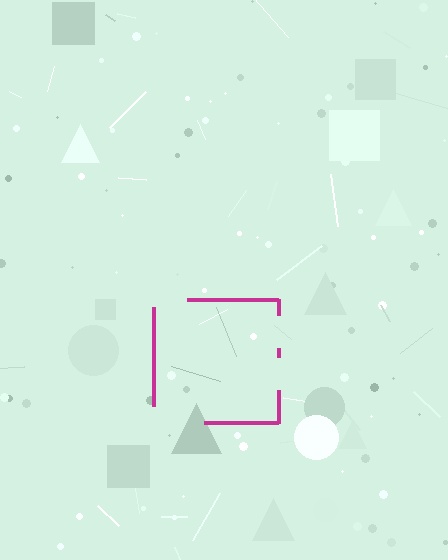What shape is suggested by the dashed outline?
The dashed outline suggests a square.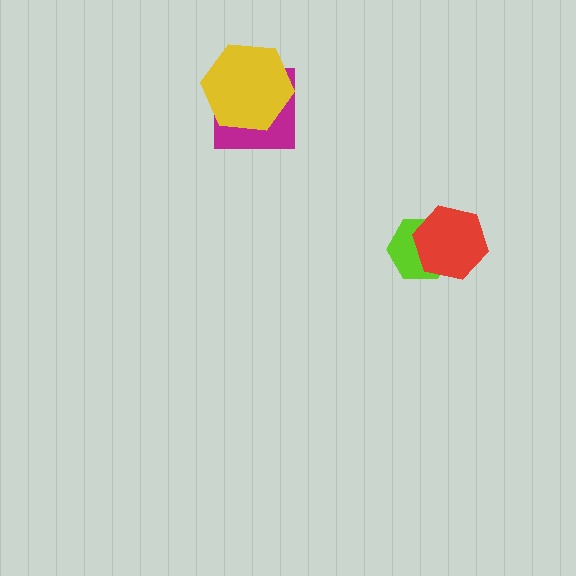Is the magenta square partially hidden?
Yes, it is partially covered by another shape.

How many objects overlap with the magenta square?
1 object overlaps with the magenta square.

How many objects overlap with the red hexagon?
1 object overlaps with the red hexagon.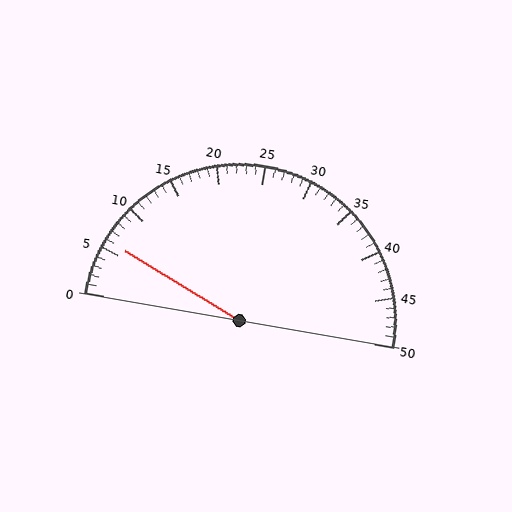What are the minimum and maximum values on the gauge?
The gauge ranges from 0 to 50.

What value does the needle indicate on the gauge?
The needle indicates approximately 6.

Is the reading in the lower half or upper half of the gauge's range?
The reading is in the lower half of the range (0 to 50).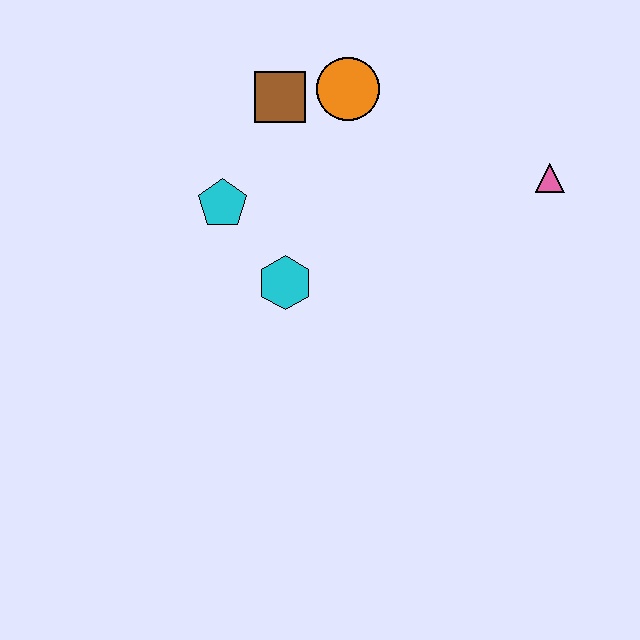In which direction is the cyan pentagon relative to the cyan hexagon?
The cyan pentagon is above the cyan hexagon.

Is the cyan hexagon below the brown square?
Yes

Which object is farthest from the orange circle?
The pink triangle is farthest from the orange circle.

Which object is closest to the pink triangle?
The orange circle is closest to the pink triangle.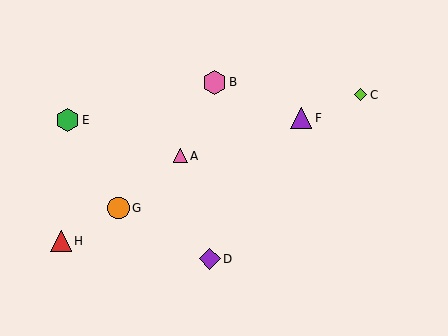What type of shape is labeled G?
Shape G is an orange circle.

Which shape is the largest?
The pink hexagon (labeled B) is the largest.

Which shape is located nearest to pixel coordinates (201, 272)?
The purple diamond (labeled D) at (210, 259) is nearest to that location.